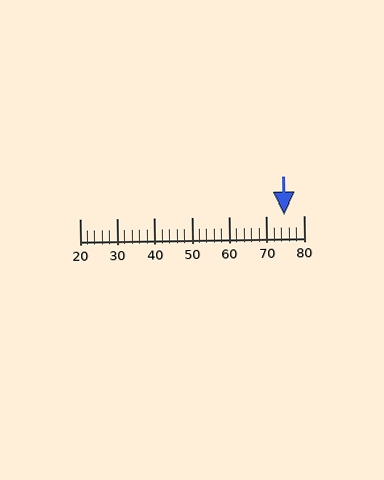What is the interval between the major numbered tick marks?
The major tick marks are spaced 10 units apart.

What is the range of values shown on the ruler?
The ruler shows values from 20 to 80.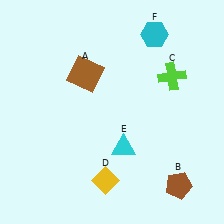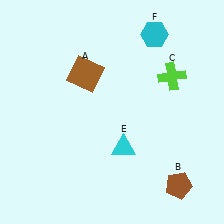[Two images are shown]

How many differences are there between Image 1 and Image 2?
There is 1 difference between the two images.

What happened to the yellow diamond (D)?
The yellow diamond (D) was removed in Image 2. It was in the bottom-left area of Image 1.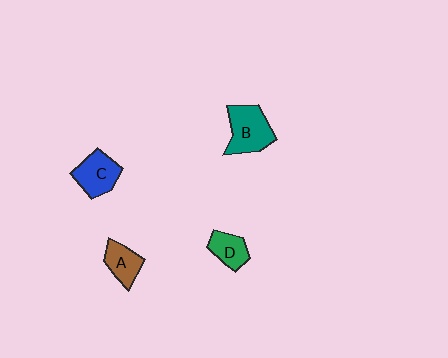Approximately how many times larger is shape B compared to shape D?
Approximately 1.7 times.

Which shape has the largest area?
Shape B (teal).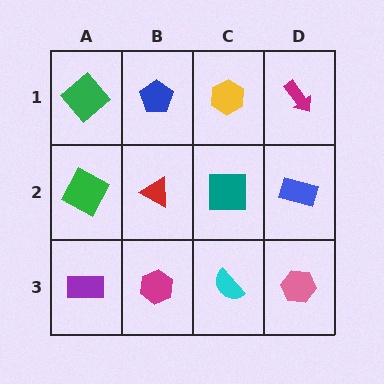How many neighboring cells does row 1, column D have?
2.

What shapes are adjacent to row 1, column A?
A green square (row 2, column A), a blue pentagon (row 1, column B).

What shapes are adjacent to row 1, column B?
A red triangle (row 2, column B), a green diamond (row 1, column A), a yellow hexagon (row 1, column C).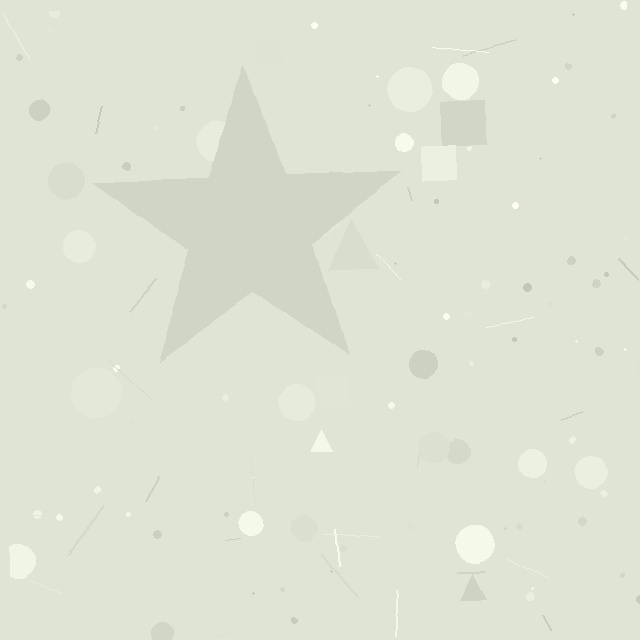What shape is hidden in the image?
A star is hidden in the image.